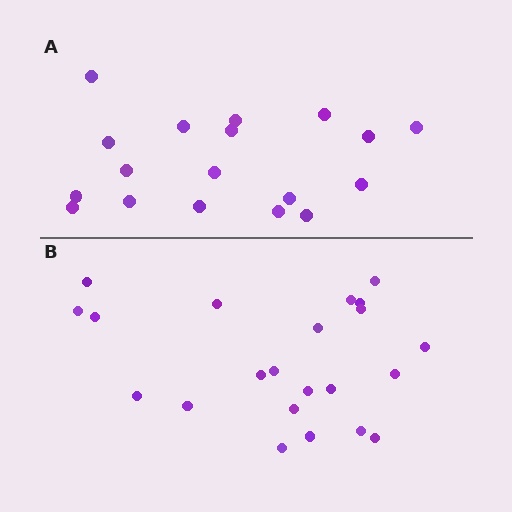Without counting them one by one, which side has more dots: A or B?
Region B (the bottom region) has more dots.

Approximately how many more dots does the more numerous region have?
Region B has about 4 more dots than region A.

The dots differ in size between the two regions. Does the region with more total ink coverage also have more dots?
No. Region A has more total ink coverage because its dots are larger, but region B actually contains more individual dots. Total area can be misleading — the number of items is what matters here.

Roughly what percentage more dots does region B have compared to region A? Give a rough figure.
About 20% more.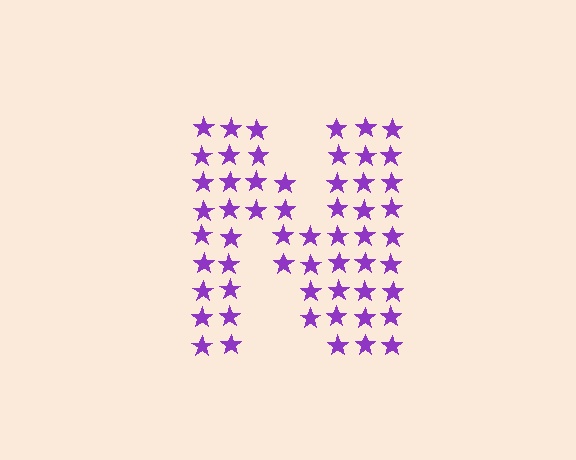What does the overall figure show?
The overall figure shows the letter N.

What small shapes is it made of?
It is made of small stars.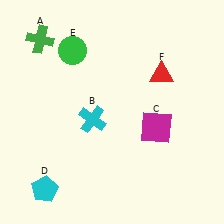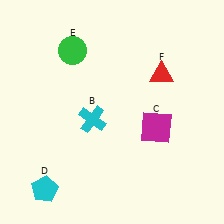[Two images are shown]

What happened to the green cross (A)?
The green cross (A) was removed in Image 2. It was in the top-left area of Image 1.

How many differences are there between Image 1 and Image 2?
There is 1 difference between the two images.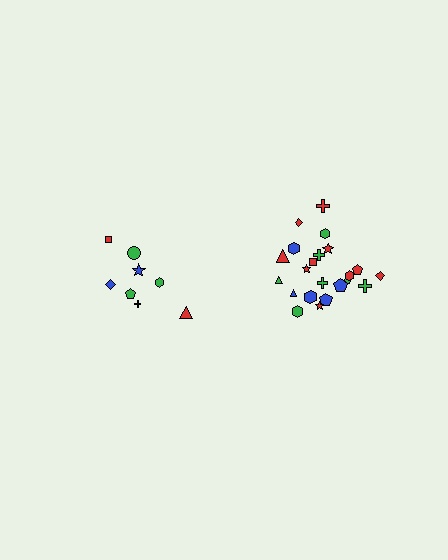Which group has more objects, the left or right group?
The right group.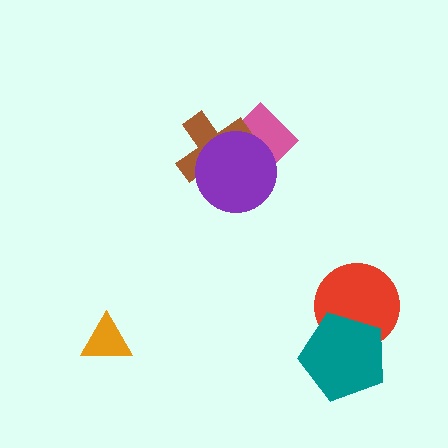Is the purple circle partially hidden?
No, no other shape covers it.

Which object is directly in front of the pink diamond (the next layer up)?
The brown cross is directly in front of the pink diamond.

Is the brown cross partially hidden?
Yes, it is partially covered by another shape.